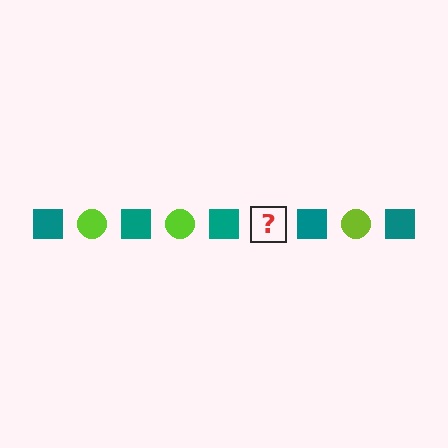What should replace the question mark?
The question mark should be replaced with a lime circle.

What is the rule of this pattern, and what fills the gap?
The rule is that the pattern alternates between teal square and lime circle. The gap should be filled with a lime circle.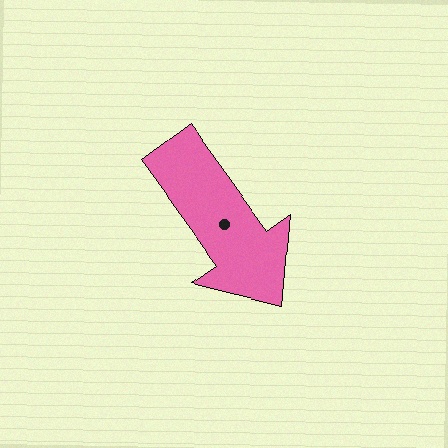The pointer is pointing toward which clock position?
Roughly 5 o'clock.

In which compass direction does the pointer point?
Southeast.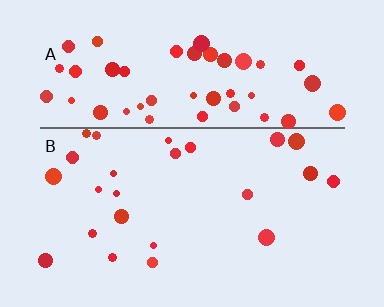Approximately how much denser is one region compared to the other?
Approximately 2.4× — region A over region B.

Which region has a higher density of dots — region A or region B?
A (the top).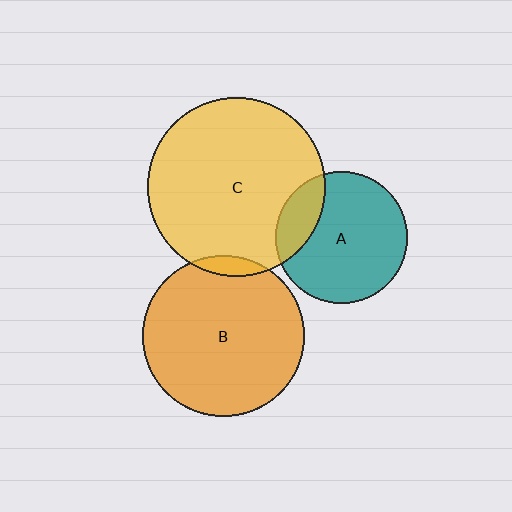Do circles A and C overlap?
Yes.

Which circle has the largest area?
Circle C (yellow).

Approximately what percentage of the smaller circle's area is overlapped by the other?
Approximately 20%.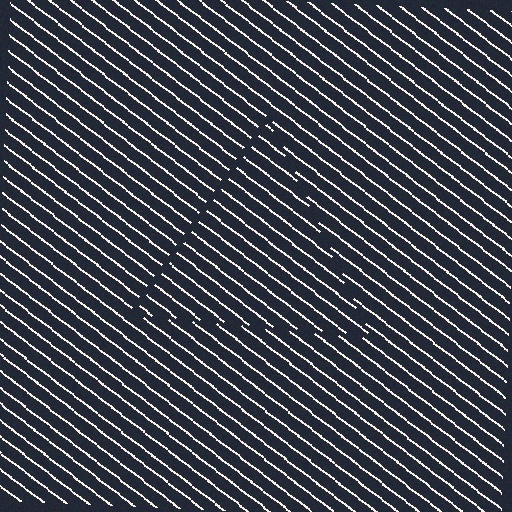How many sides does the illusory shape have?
3 sides — the line-ends trace a triangle.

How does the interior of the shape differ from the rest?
The interior of the shape contains the same grating, shifted by half a period — the contour is defined by the phase discontinuity where line-ends from the inner and outer gratings abut.